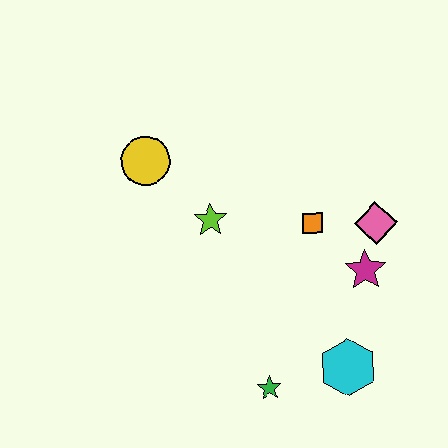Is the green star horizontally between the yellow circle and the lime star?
No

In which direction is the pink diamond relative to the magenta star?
The pink diamond is above the magenta star.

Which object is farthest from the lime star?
The cyan hexagon is farthest from the lime star.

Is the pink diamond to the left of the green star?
No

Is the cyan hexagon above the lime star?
No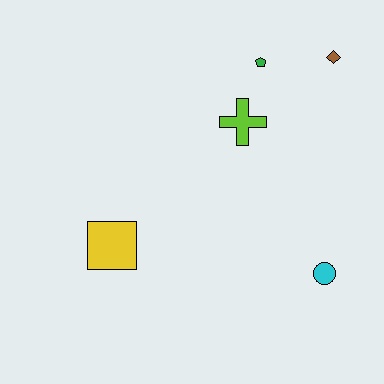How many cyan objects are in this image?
There is 1 cyan object.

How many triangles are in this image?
There are no triangles.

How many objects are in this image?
There are 5 objects.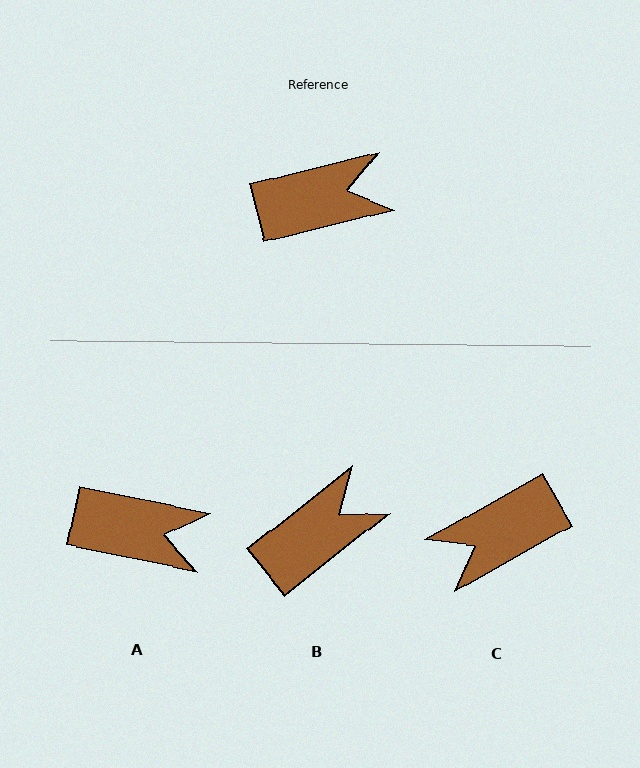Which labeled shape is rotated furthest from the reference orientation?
C, about 165 degrees away.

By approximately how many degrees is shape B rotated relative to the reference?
Approximately 24 degrees counter-clockwise.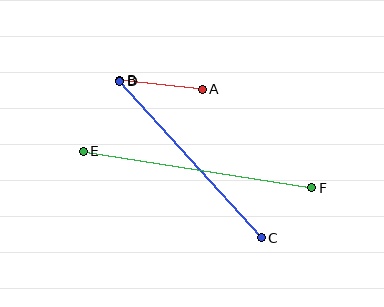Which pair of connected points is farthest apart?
Points E and F are farthest apart.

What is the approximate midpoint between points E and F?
The midpoint is at approximately (197, 170) pixels.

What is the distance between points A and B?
The distance is approximately 83 pixels.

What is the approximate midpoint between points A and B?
The midpoint is at approximately (161, 85) pixels.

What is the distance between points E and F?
The distance is approximately 232 pixels.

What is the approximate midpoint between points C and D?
The midpoint is at approximately (190, 160) pixels.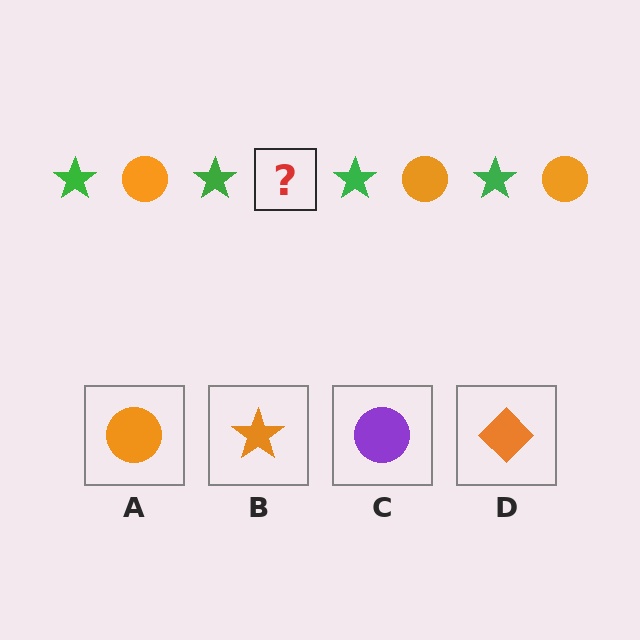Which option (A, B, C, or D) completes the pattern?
A.